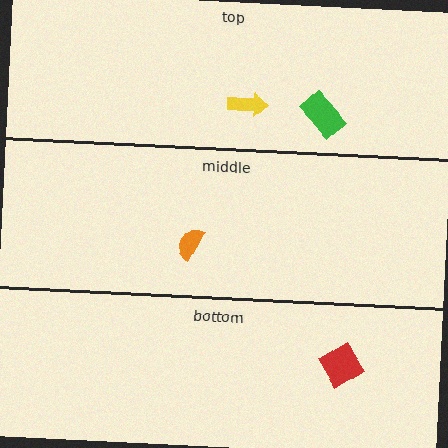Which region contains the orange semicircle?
The middle region.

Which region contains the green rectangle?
The top region.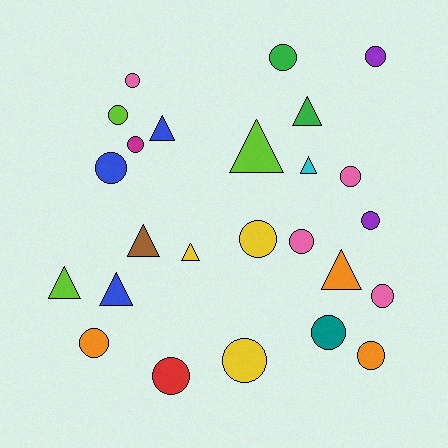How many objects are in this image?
There are 25 objects.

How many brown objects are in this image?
There is 1 brown object.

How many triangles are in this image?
There are 9 triangles.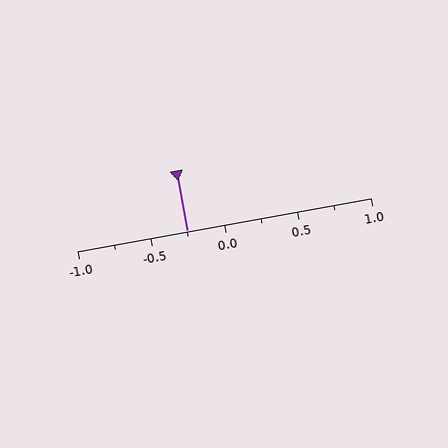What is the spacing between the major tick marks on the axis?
The major ticks are spaced 0.5 apart.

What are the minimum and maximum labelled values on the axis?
The axis runs from -1.0 to 1.0.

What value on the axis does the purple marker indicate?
The marker indicates approximately -0.25.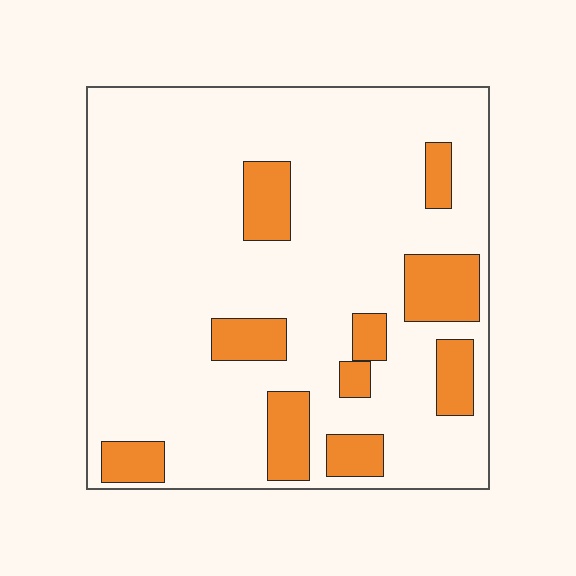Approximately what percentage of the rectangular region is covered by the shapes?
Approximately 20%.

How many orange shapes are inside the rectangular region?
10.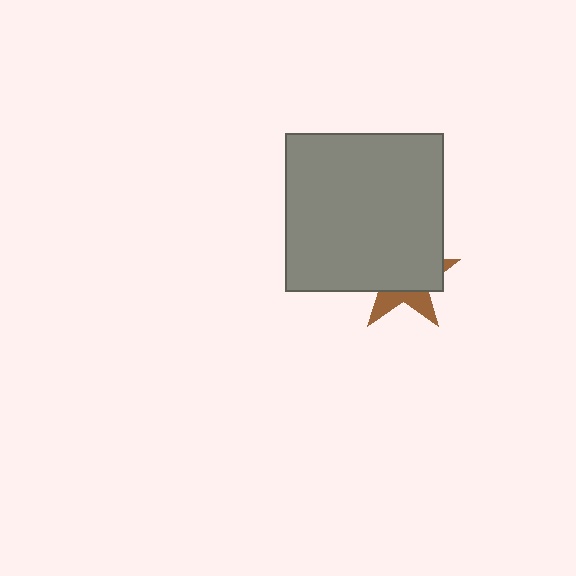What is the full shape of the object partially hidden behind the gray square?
The partially hidden object is a brown star.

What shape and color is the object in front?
The object in front is a gray square.